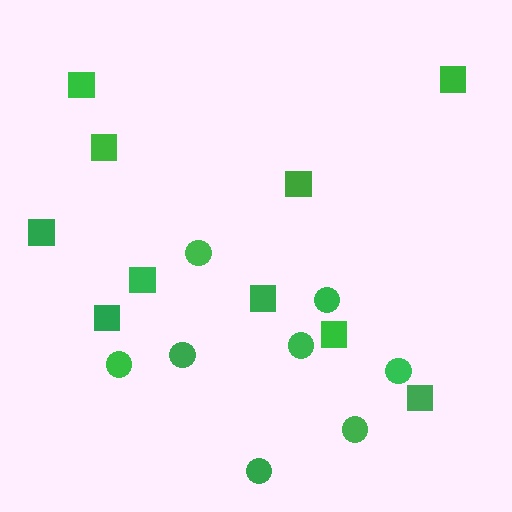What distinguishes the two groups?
There are 2 groups: one group of squares (10) and one group of circles (8).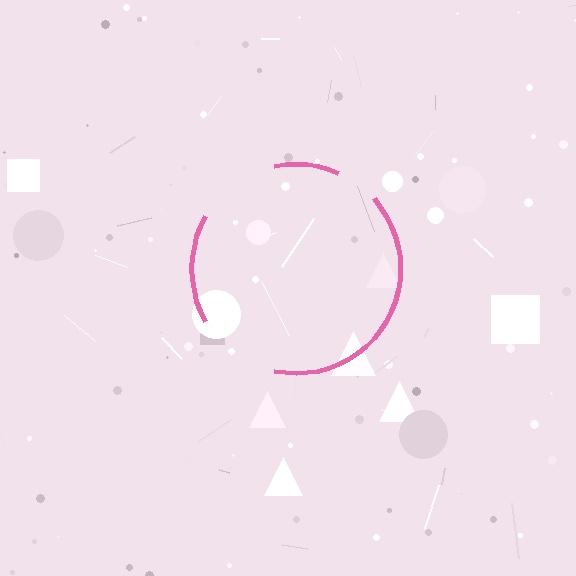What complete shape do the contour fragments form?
The contour fragments form a circle.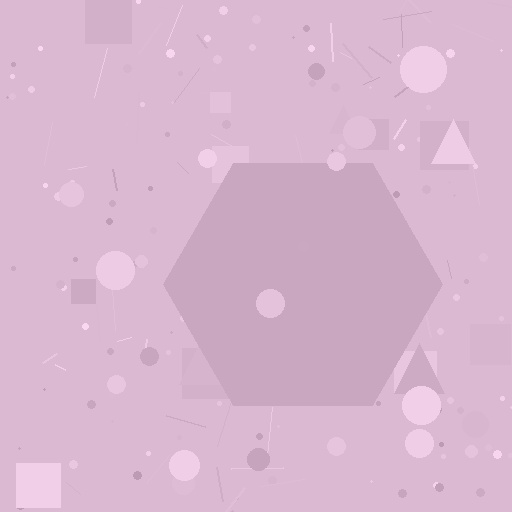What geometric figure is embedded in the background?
A hexagon is embedded in the background.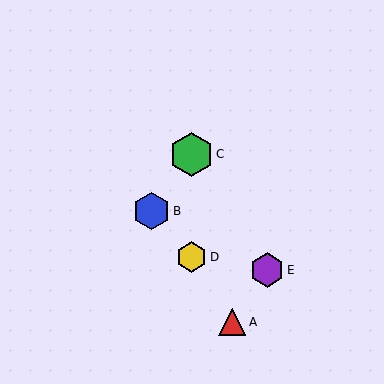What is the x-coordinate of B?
Object B is at x≈151.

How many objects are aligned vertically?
2 objects (C, D) are aligned vertically.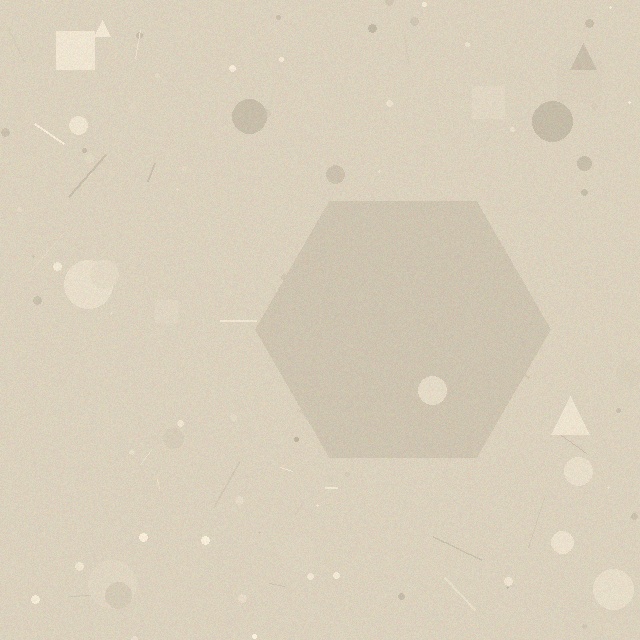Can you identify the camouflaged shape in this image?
The camouflaged shape is a hexagon.